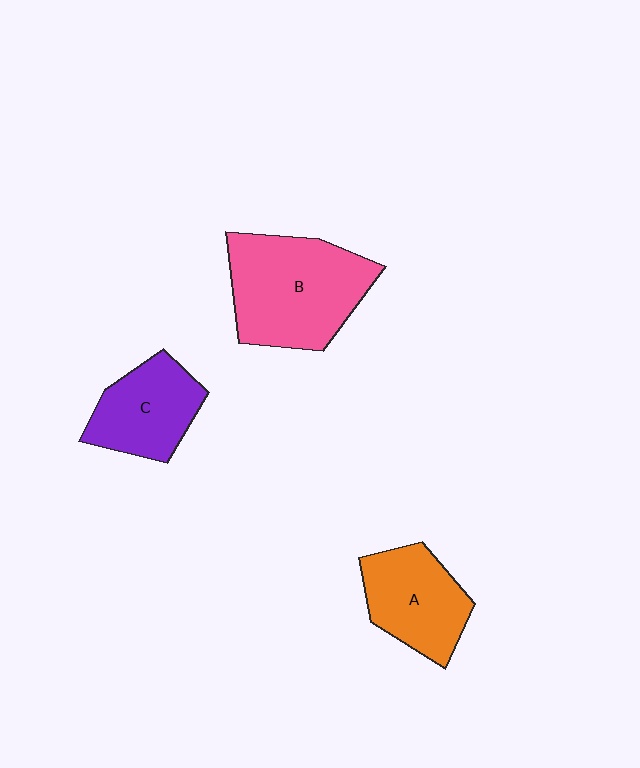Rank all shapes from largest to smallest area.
From largest to smallest: B (pink), A (orange), C (purple).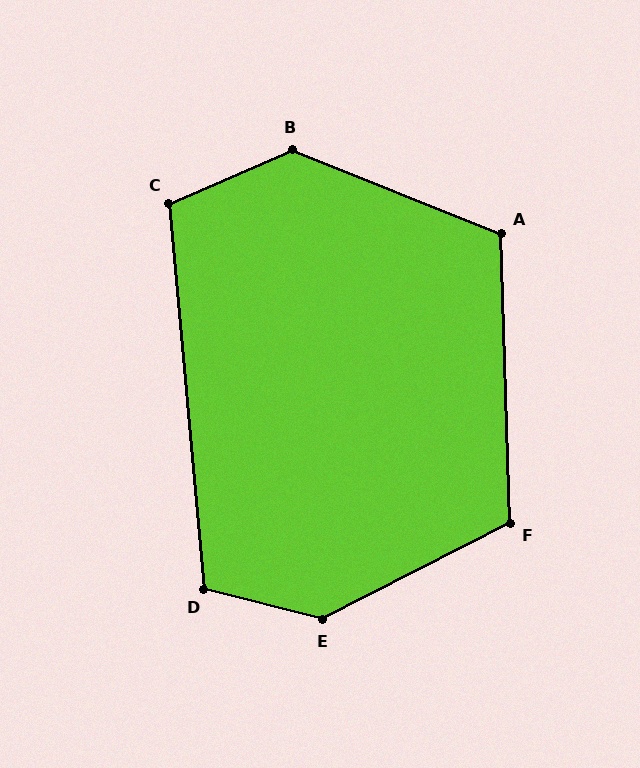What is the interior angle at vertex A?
Approximately 113 degrees (obtuse).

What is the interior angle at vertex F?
Approximately 116 degrees (obtuse).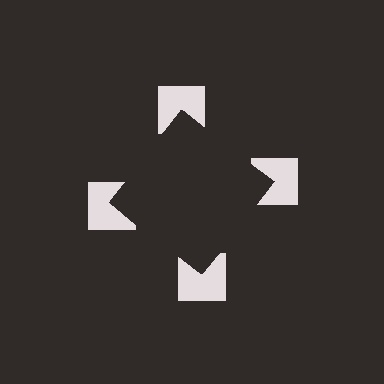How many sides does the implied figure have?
4 sides.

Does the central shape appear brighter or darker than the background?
It typically appears slightly darker than the background, even though no actual brightness change is drawn.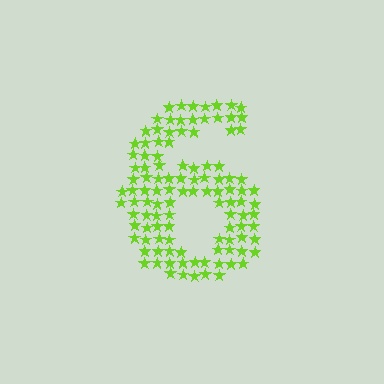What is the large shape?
The large shape is the digit 6.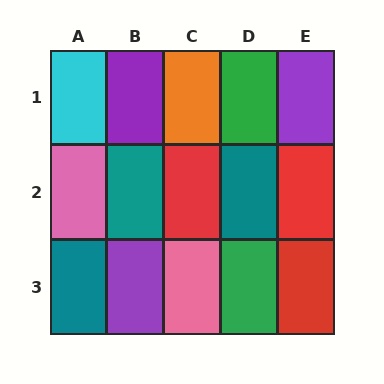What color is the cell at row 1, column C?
Orange.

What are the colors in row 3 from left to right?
Teal, purple, pink, green, red.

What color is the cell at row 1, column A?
Cyan.